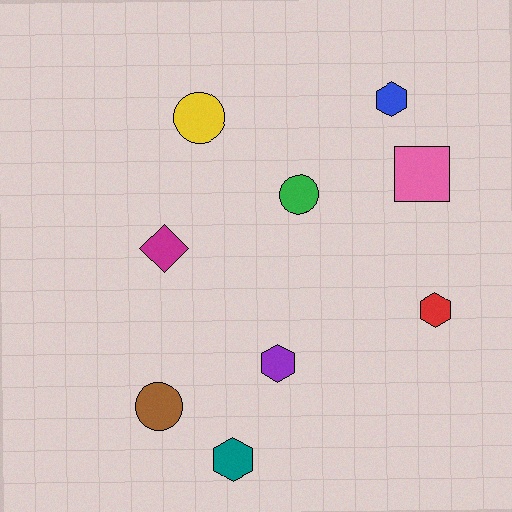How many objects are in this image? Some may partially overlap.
There are 9 objects.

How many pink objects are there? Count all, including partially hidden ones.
There is 1 pink object.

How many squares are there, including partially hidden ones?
There is 1 square.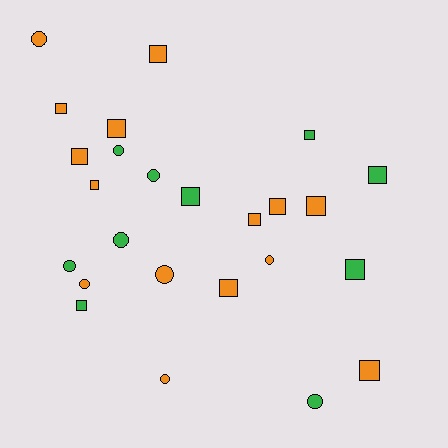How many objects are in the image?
There are 25 objects.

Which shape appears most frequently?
Square, with 15 objects.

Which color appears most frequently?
Orange, with 15 objects.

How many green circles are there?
There are 5 green circles.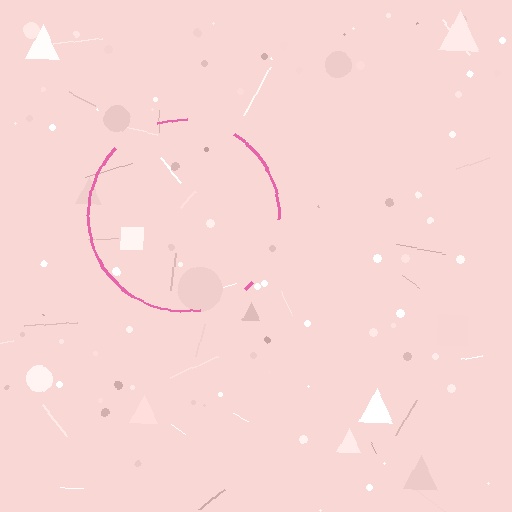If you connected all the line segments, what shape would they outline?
They would outline a circle.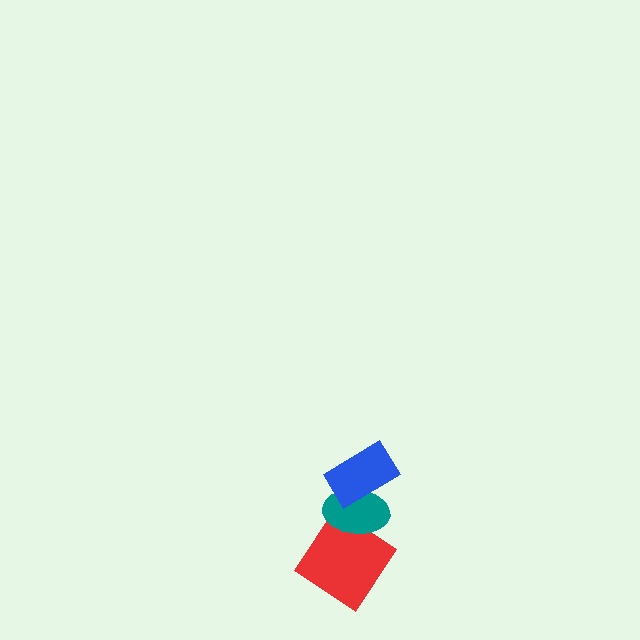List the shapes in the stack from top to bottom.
From top to bottom: the blue rectangle, the teal ellipse, the red diamond.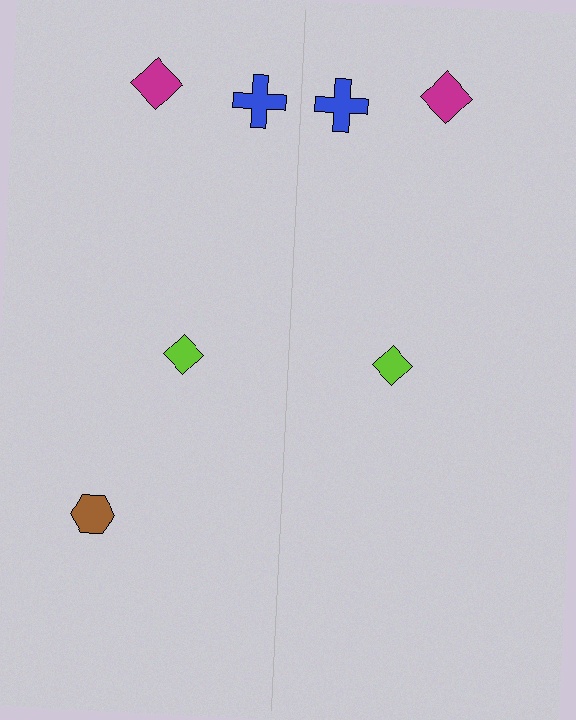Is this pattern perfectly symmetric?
No, the pattern is not perfectly symmetric. A brown hexagon is missing from the right side.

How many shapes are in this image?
There are 7 shapes in this image.